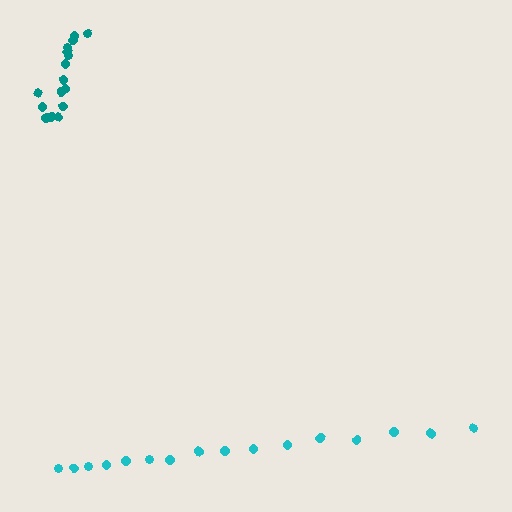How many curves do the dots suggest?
There are 2 distinct paths.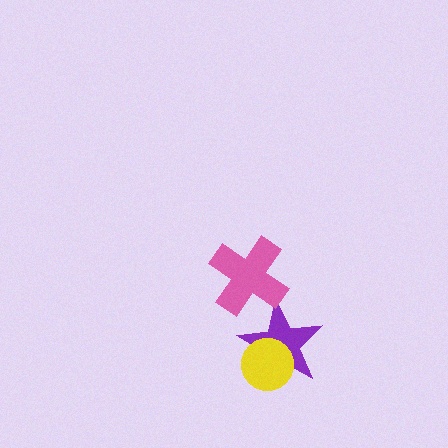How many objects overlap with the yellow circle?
1 object overlaps with the yellow circle.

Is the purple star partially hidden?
Yes, it is partially covered by another shape.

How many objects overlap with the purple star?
2 objects overlap with the purple star.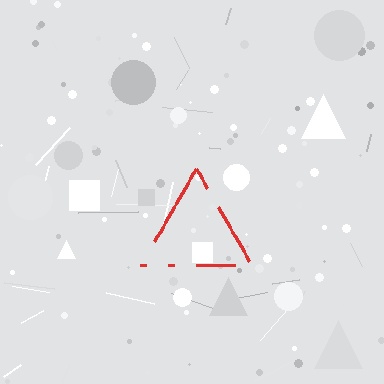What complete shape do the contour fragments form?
The contour fragments form a triangle.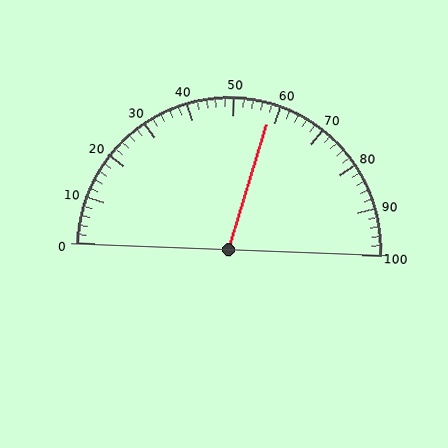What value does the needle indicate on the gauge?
The needle indicates approximately 58.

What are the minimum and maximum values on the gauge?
The gauge ranges from 0 to 100.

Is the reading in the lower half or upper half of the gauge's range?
The reading is in the upper half of the range (0 to 100).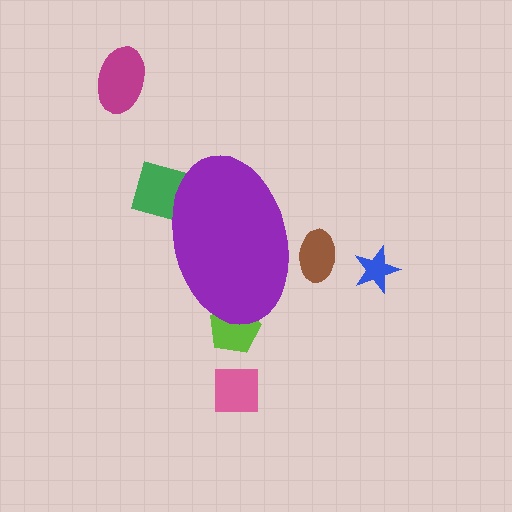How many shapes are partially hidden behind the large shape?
3 shapes are partially hidden.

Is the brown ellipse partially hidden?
Yes, the brown ellipse is partially hidden behind the purple ellipse.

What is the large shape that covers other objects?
A purple ellipse.